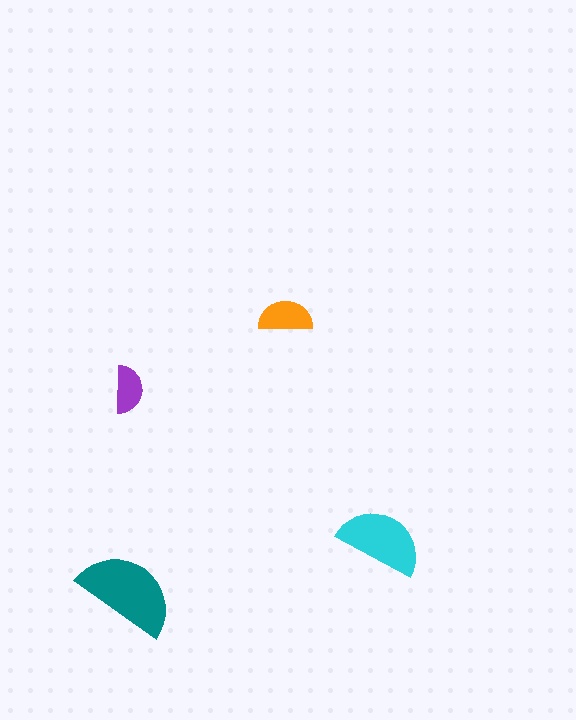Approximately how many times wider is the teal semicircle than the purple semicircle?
About 2 times wider.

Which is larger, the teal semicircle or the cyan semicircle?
The teal one.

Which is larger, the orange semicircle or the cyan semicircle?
The cyan one.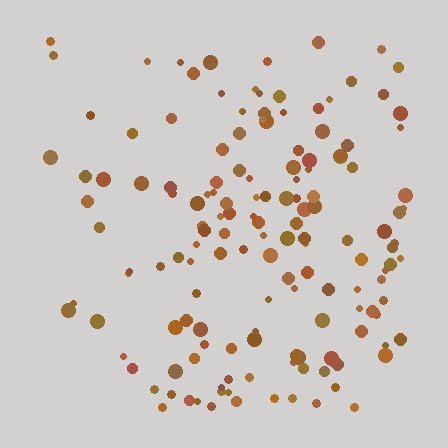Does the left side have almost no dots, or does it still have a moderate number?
Still a moderate number, just noticeably fewer than the right.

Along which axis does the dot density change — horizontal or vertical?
Horizontal.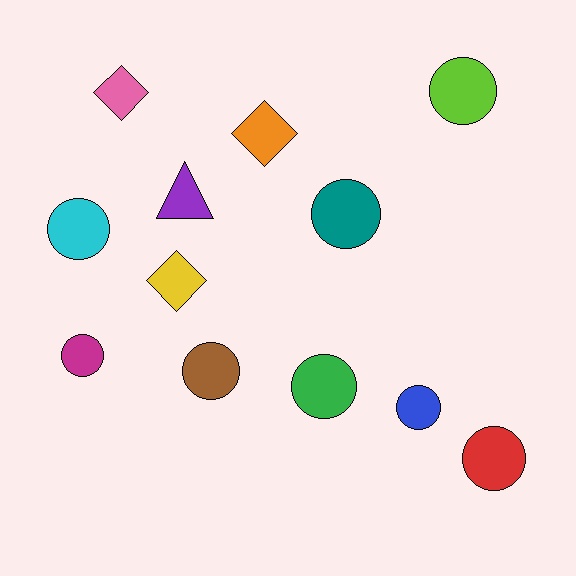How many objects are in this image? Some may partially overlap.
There are 12 objects.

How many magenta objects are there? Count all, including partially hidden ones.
There is 1 magenta object.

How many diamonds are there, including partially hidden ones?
There are 3 diamonds.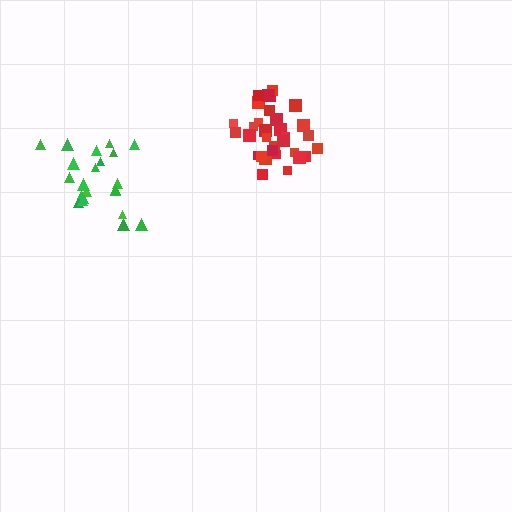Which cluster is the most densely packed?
Red.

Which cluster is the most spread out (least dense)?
Green.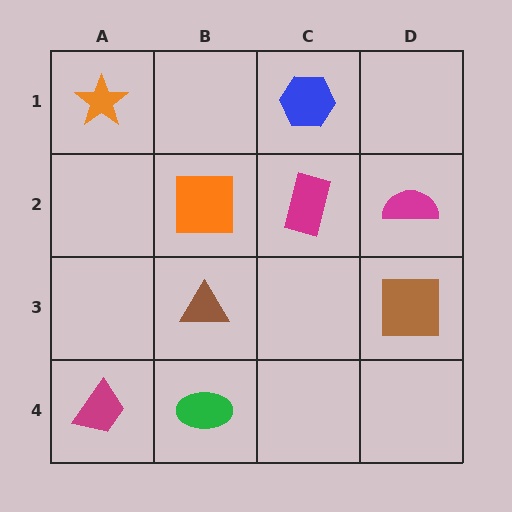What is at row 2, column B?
An orange square.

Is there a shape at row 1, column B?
No, that cell is empty.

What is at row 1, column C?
A blue hexagon.